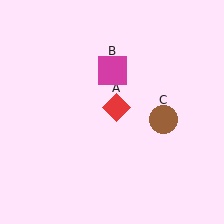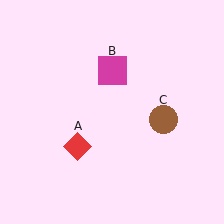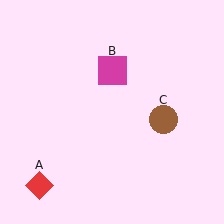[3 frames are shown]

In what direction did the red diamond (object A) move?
The red diamond (object A) moved down and to the left.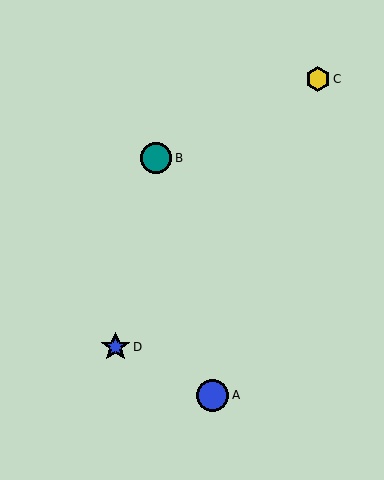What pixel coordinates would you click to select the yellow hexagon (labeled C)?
Click at (318, 79) to select the yellow hexagon C.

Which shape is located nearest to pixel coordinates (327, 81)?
The yellow hexagon (labeled C) at (318, 79) is nearest to that location.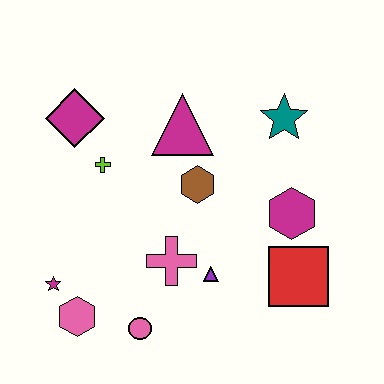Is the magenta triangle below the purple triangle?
No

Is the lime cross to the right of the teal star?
No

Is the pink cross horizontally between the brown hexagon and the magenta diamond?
Yes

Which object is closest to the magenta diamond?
The lime cross is closest to the magenta diamond.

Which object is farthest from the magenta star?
The teal star is farthest from the magenta star.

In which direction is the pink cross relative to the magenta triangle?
The pink cross is below the magenta triangle.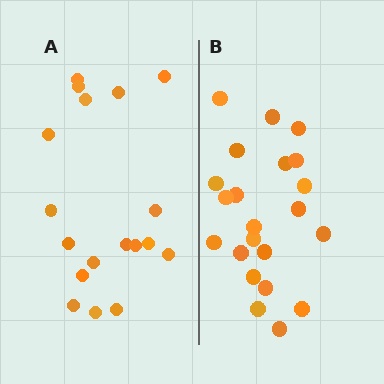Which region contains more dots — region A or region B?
Region B (the right region) has more dots.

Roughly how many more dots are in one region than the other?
Region B has about 4 more dots than region A.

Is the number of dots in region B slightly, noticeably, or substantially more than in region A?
Region B has only slightly more — the two regions are fairly close. The ratio is roughly 1.2 to 1.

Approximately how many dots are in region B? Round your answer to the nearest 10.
About 20 dots. (The exact count is 22, which rounds to 20.)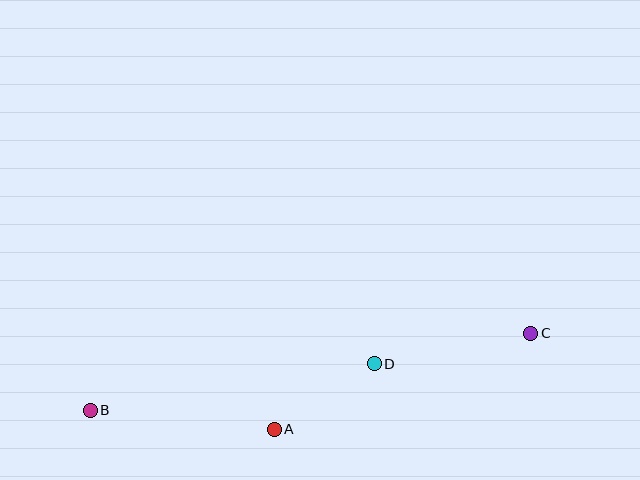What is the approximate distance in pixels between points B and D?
The distance between B and D is approximately 287 pixels.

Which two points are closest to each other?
Points A and D are closest to each other.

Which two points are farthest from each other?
Points B and C are farthest from each other.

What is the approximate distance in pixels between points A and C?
The distance between A and C is approximately 274 pixels.